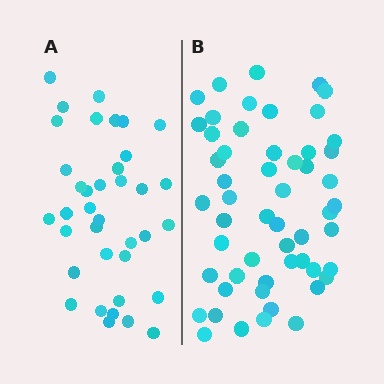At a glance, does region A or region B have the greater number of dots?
Region B (the right region) has more dots.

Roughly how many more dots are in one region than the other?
Region B has approximately 15 more dots than region A.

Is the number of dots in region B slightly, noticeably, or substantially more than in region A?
Region B has substantially more. The ratio is roughly 1.5 to 1.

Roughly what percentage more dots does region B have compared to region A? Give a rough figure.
About 45% more.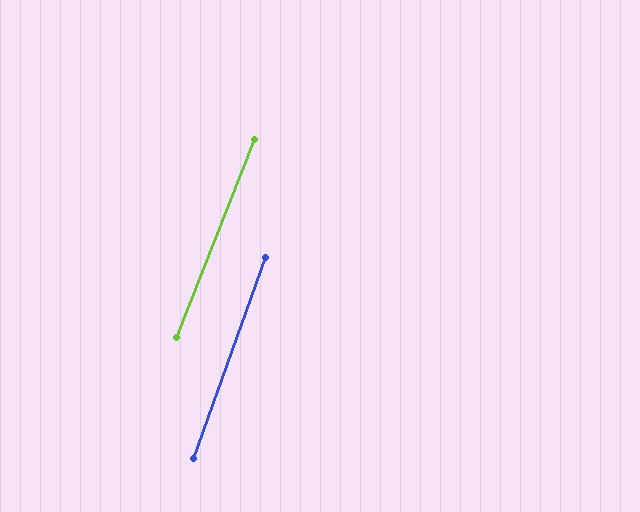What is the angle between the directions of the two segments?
Approximately 2 degrees.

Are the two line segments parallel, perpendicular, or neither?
Parallel — their directions differ by only 1.8°.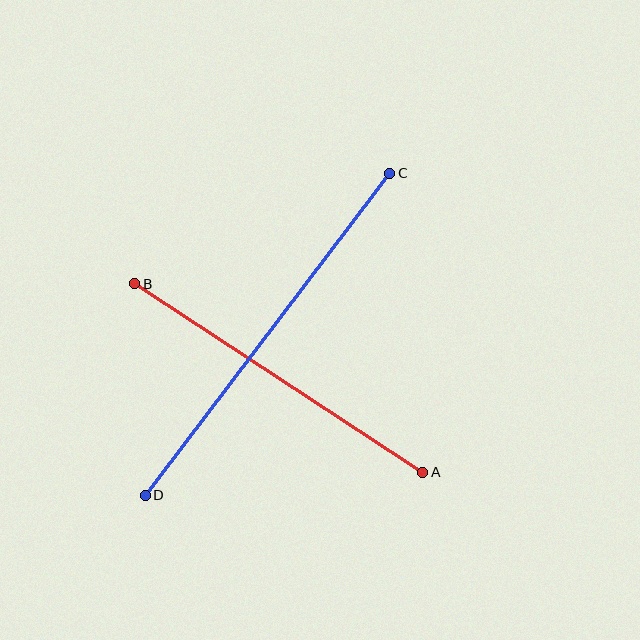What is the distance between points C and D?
The distance is approximately 404 pixels.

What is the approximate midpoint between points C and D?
The midpoint is at approximately (267, 334) pixels.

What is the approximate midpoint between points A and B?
The midpoint is at approximately (279, 378) pixels.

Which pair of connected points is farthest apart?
Points C and D are farthest apart.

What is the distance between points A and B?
The distance is approximately 344 pixels.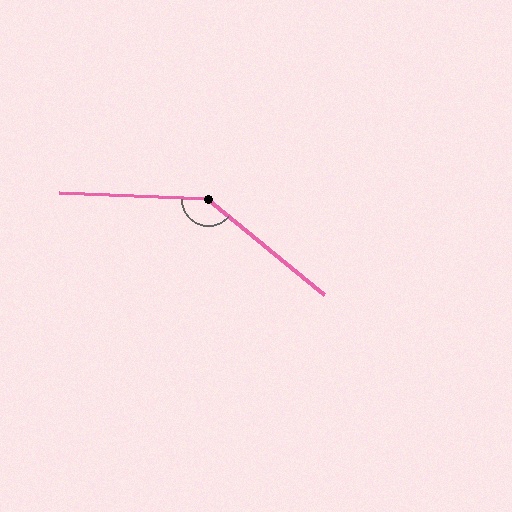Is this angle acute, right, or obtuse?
It is obtuse.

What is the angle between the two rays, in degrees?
Approximately 143 degrees.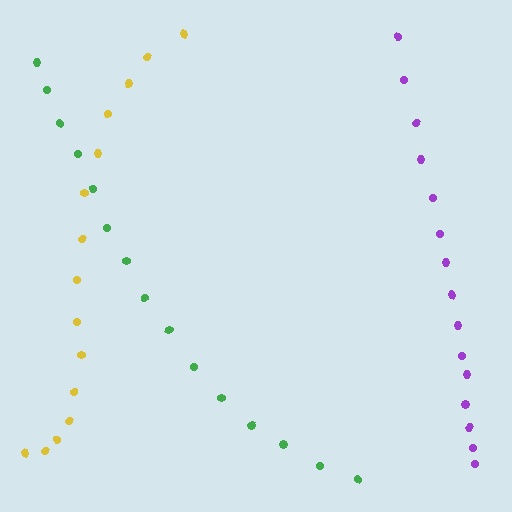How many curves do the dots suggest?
There are 3 distinct paths.